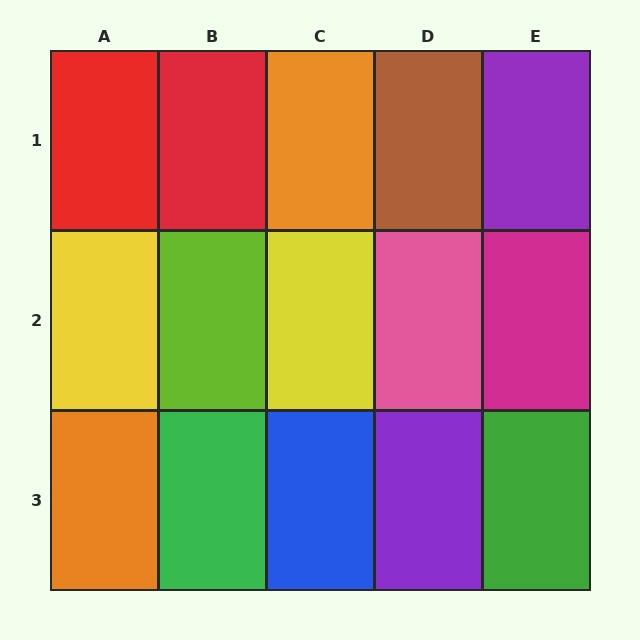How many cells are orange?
2 cells are orange.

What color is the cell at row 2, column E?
Magenta.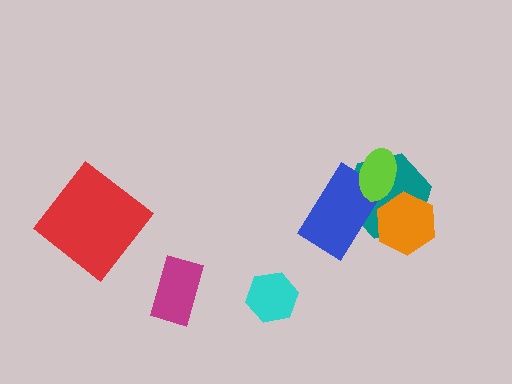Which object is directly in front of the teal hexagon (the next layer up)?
The orange hexagon is directly in front of the teal hexagon.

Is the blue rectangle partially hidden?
Yes, it is partially covered by another shape.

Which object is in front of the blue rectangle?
The lime ellipse is in front of the blue rectangle.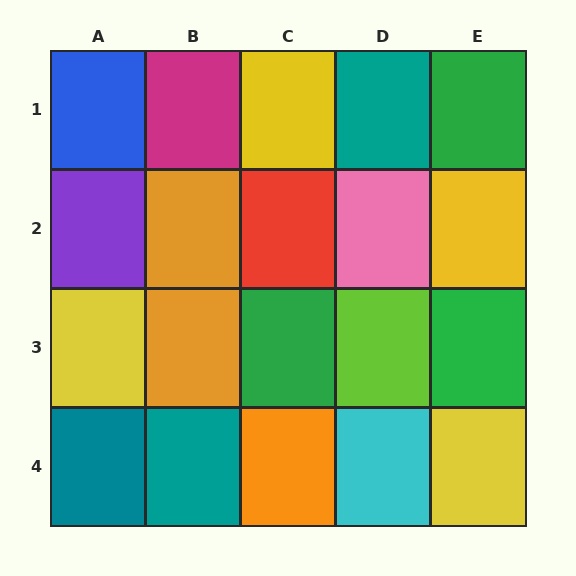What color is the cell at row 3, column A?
Yellow.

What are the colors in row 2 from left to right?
Purple, orange, red, pink, yellow.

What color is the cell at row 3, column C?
Green.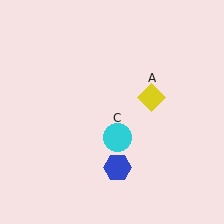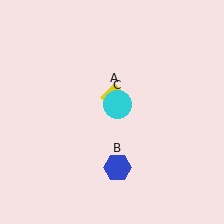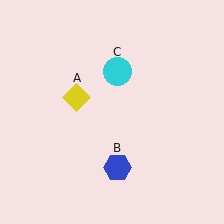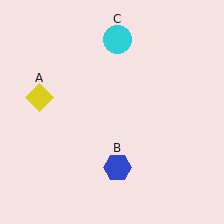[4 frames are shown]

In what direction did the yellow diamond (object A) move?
The yellow diamond (object A) moved left.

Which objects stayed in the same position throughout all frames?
Blue hexagon (object B) remained stationary.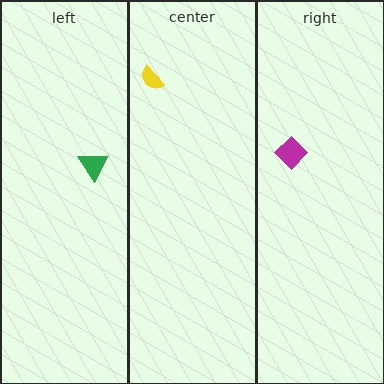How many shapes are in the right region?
1.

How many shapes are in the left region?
1.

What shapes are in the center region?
The yellow semicircle.